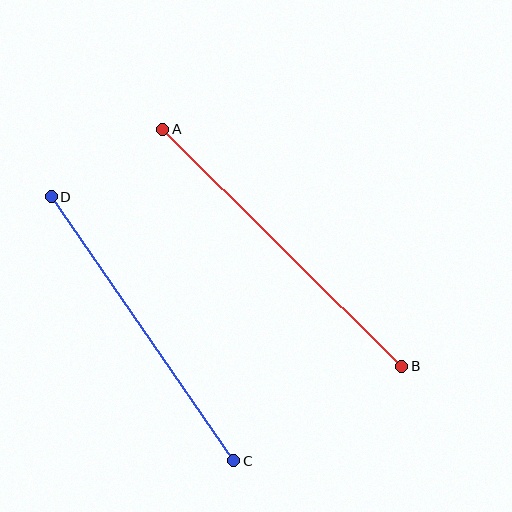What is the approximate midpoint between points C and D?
The midpoint is at approximately (143, 329) pixels.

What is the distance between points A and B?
The distance is approximately 336 pixels.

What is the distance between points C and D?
The distance is approximately 321 pixels.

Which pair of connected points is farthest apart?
Points A and B are farthest apart.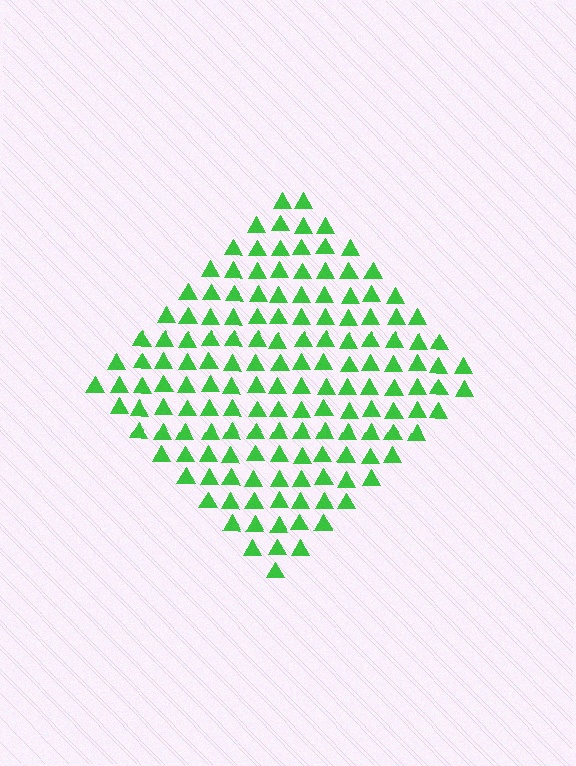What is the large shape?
The large shape is a diamond.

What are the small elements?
The small elements are triangles.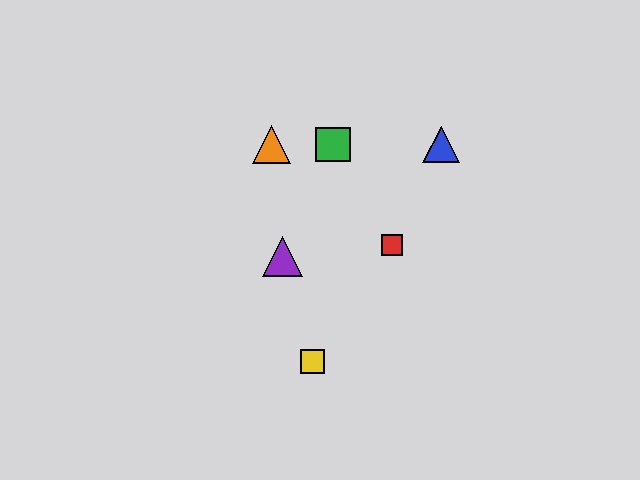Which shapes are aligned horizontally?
The blue triangle, the green square, the orange triangle are aligned horizontally.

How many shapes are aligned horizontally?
3 shapes (the blue triangle, the green square, the orange triangle) are aligned horizontally.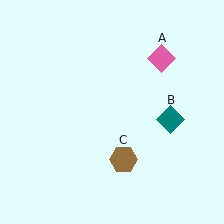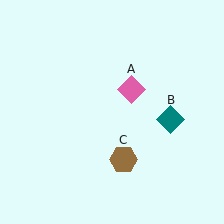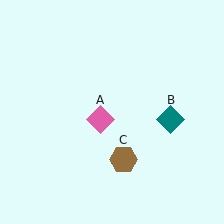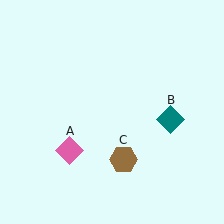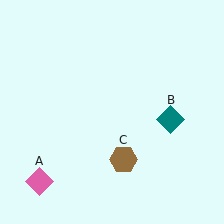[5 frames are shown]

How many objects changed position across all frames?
1 object changed position: pink diamond (object A).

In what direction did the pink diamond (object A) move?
The pink diamond (object A) moved down and to the left.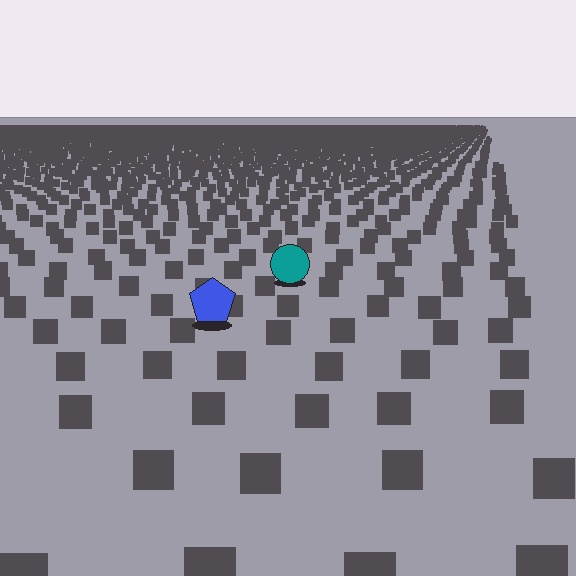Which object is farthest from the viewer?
The teal circle is farthest from the viewer. It appears smaller and the ground texture around it is denser.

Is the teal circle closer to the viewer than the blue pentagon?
No. The blue pentagon is closer — you can tell from the texture gradient: the ground texture is coarser near it.